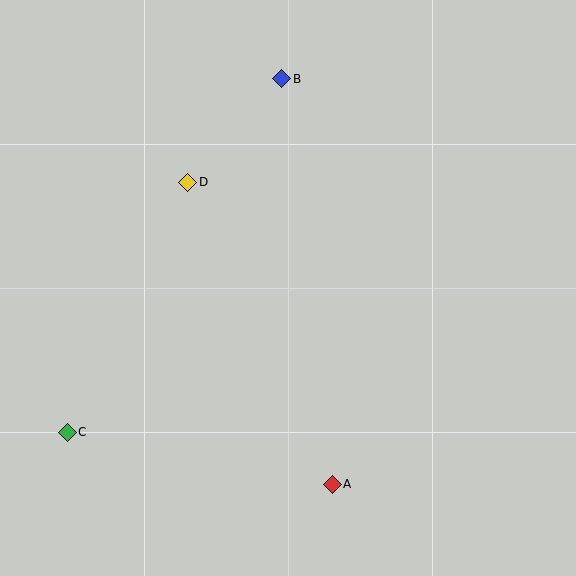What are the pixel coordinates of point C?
Point C is at (67, 432).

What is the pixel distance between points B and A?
The distance between B and A is 408 pixels.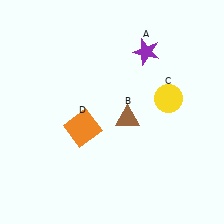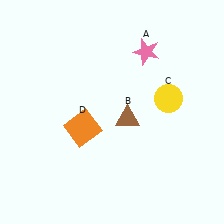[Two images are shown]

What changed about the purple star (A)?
In Image 1, A is purple. In Image 2, it changed to pink.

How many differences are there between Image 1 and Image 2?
There is 1 difference between the two images.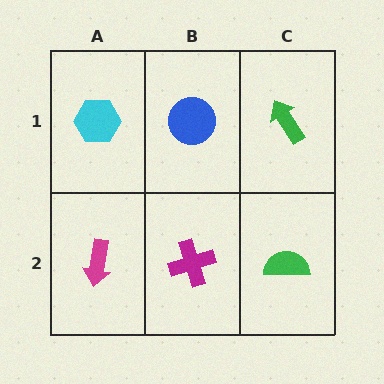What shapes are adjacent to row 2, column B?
A blue circle (row 1, column B), a magenta arrow (row 2, column A), a green semicircle (row 2, column C).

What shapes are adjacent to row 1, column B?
A magenta cross (row 2, column B), a cyan hexagon (row 1, column A), a green arrow (row 1, column C).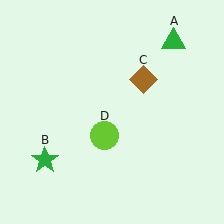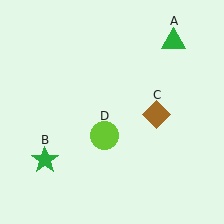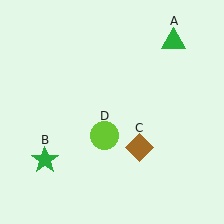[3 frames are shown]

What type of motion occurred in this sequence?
The brown diamond (object C) rotated clockwise around the center of the scene.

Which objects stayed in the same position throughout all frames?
Green triangle (object A) and green star (object B) and lime circle (object D) remained stationary.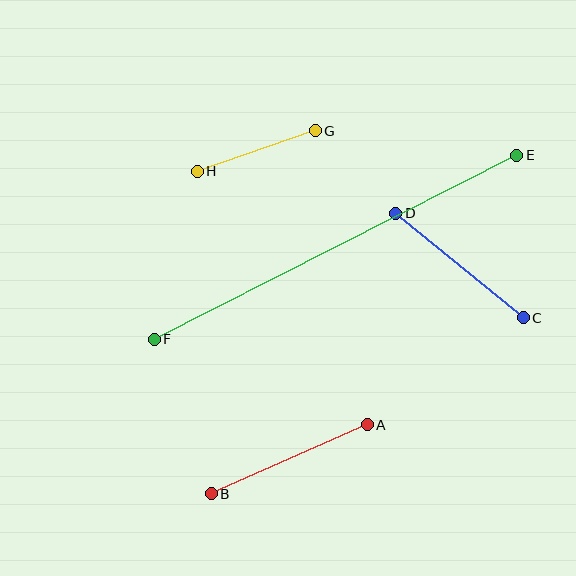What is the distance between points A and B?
The distance is approximately 171 pixels.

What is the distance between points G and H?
The distance is approximately 125 pixels.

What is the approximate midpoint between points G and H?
The midpoint is at approximately (256, 151) pixels.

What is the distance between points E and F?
The distance is approximately 407 pixels.